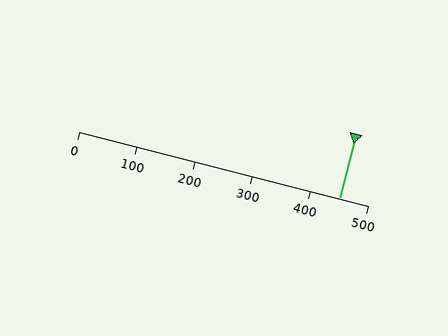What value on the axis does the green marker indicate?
The marker indicates approximately 450.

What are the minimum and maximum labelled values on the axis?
The axis runs from 0 to 500.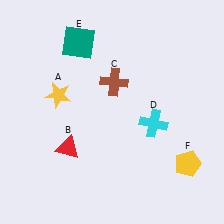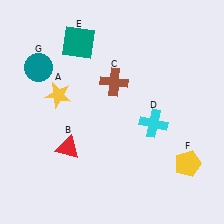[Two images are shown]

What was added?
A teal circle (G) was added in Image 2.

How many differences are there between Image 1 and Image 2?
There is 1 difference between the two images.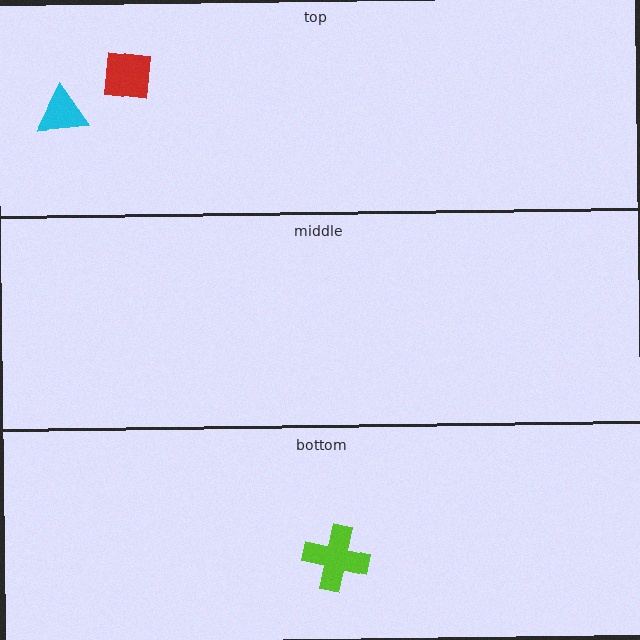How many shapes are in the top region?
2.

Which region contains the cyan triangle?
The top region.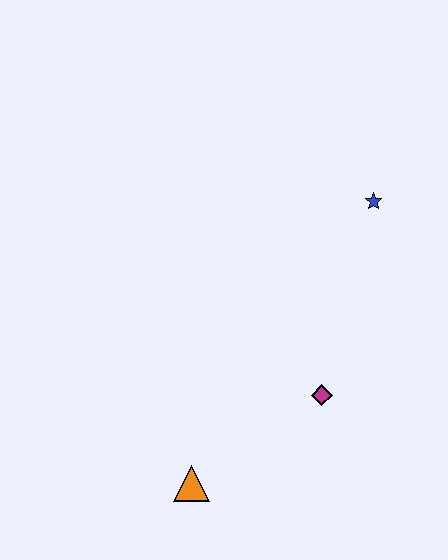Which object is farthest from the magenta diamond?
The blue star is farthest from the magenta diamond.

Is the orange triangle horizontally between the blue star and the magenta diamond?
No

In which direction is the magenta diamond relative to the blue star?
The magenta diamond is below the blue star.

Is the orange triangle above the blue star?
No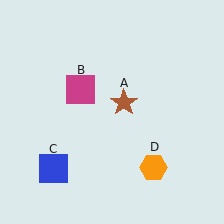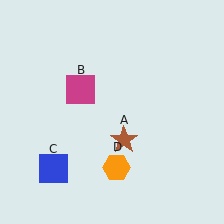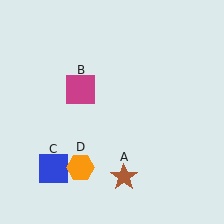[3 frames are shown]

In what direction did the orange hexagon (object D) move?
The orange hexagon (object D) moved left.